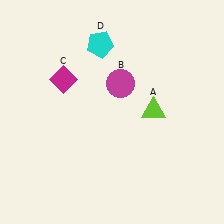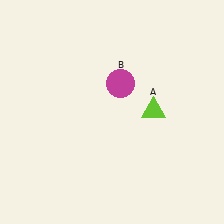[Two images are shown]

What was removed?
The cyan pentagon (D), the magenta diamond (C) were removed in Image 2.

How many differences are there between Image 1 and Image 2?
There are 2 differences between the two images.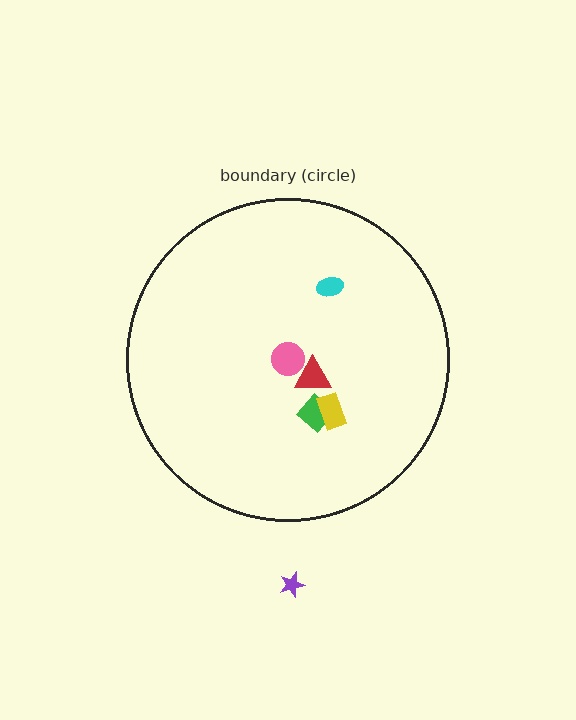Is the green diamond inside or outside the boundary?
Inside.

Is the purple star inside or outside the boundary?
Outside.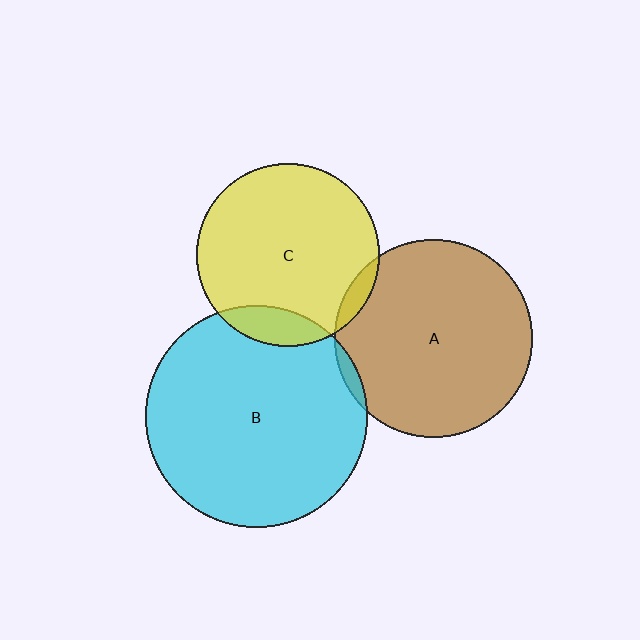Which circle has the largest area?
Circle B (cyan).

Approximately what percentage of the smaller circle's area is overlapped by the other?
Approximately 10%.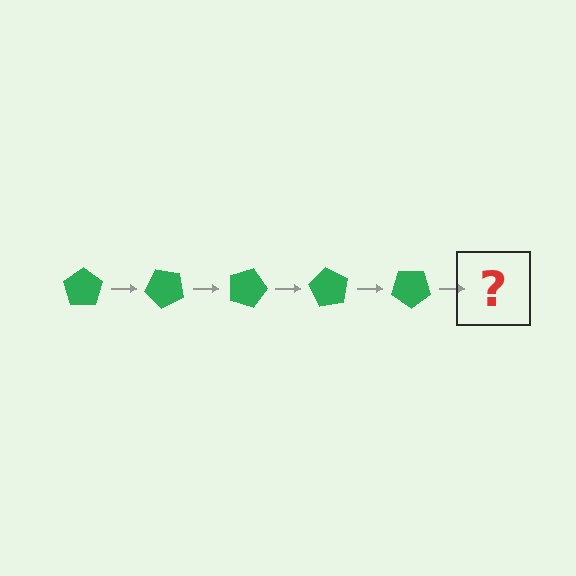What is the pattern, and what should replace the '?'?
The pattern is that the pentagon rotates 45 degrees each step. The '?' should be a green pentagon rotated 225 degrees.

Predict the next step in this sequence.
The next step is a green pentagon rotated 225 degrees.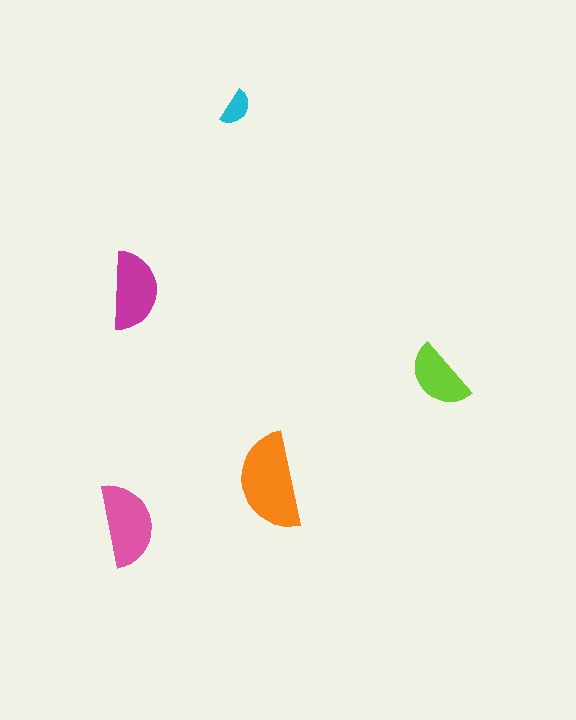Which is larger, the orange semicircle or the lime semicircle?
The orange one.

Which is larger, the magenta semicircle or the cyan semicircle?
The magenta one.